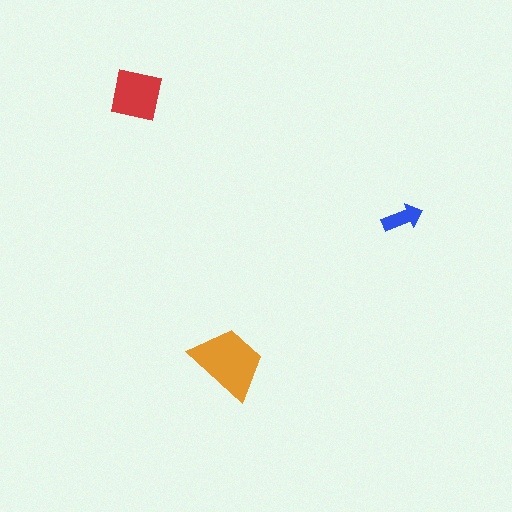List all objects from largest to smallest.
The orange trapezoid, the red square, the blue arrow.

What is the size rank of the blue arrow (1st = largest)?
3rd.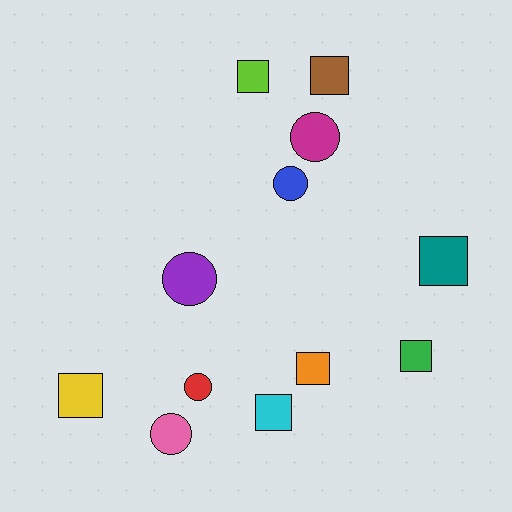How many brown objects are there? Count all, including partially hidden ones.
There is 1 brown object.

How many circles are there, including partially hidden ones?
There are 5 circles.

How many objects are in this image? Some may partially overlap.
There are 12 objects.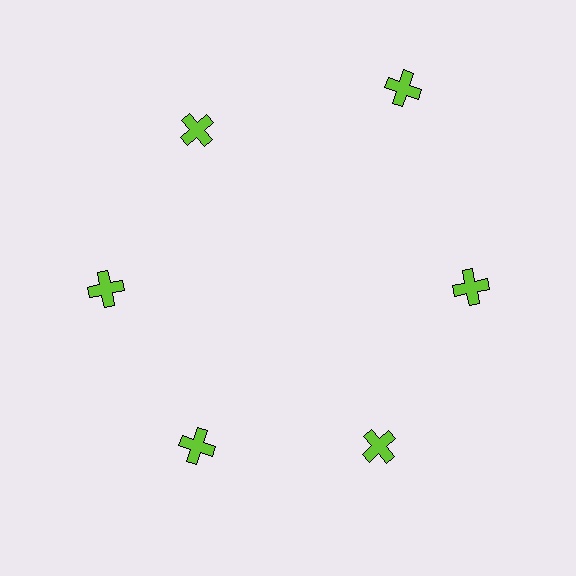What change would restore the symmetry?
The symmetry would be restored by moving it inward, back onto the ring so that all 6 crosses sit at equal angles and equal distance from the center.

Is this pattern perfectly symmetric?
No. The 6 lime crosses are arranged in a ring, but one element near the 1 o'clock position is pushed outward from the center, breaking the 6-fold rotational symmetry.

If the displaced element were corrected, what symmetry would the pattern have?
It would have 6-fold rotational symmetry — the pattern would map onto itself every 60 degrees.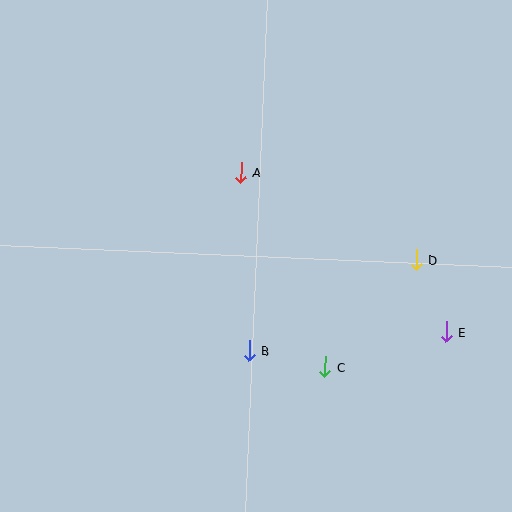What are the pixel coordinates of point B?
Point B is at (249, 351).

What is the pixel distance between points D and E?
The distance between D and E is 78 pixels.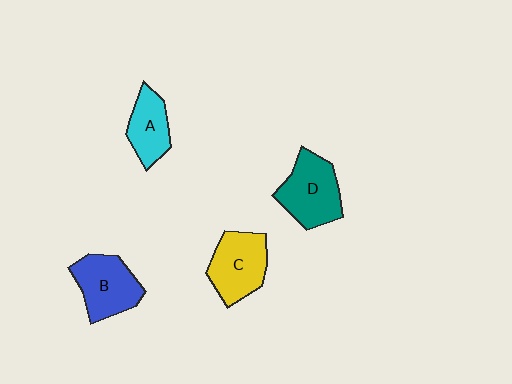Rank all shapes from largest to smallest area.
From largest to smallest: D (teal), C (yellow), B (blue), A (cyan).